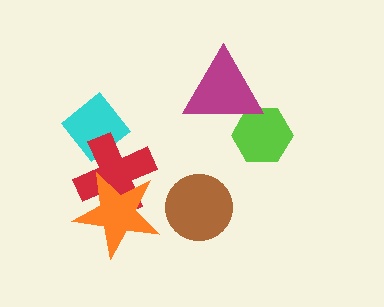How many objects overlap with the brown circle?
0 objects overlap with the brown circle.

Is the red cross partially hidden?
Yes, it is partially covered by another shape.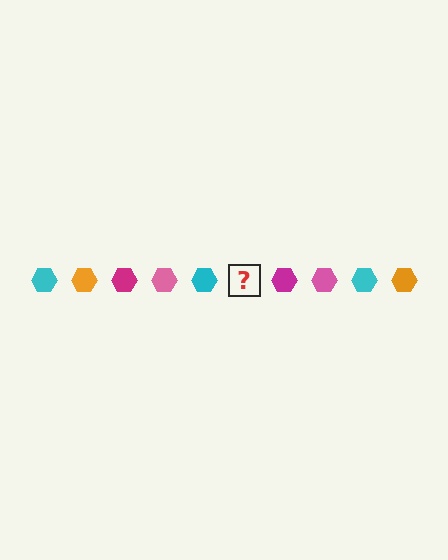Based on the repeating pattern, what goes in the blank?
The blank should be an orange hexagon.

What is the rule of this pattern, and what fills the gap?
The rule is that the pattern cycles through cyan, orange, magenta, pink hexagons. The gap should be filled with an orange hexagon.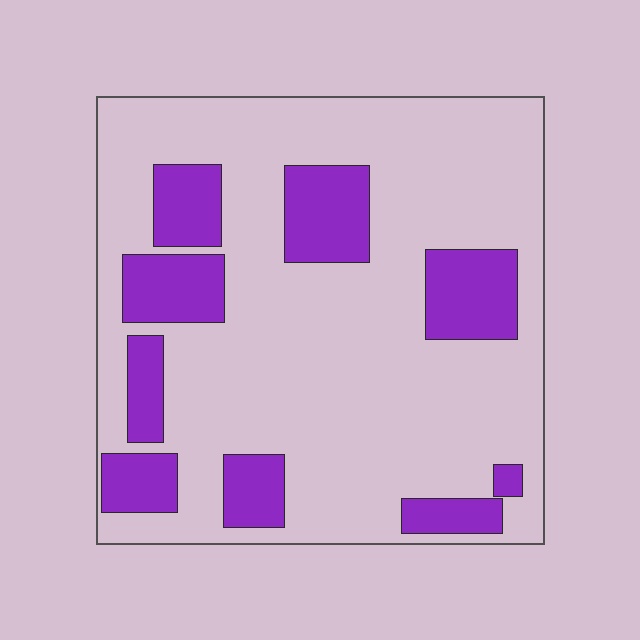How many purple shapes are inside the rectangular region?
9.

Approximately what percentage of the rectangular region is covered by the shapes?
Approximately 25%.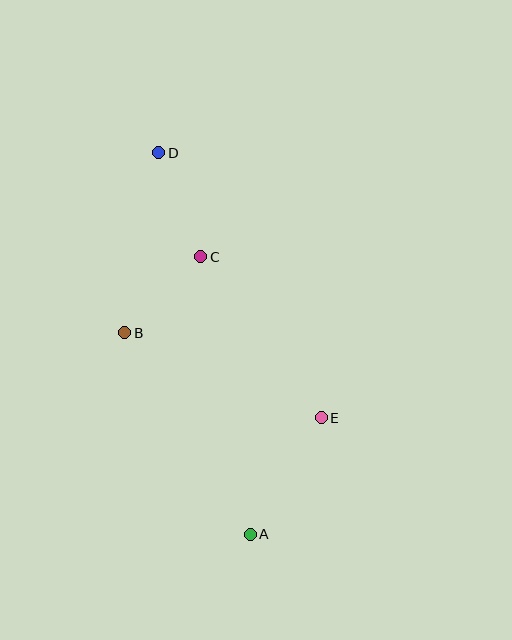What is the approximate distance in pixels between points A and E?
The distance between A and E is approximately 136 pixels.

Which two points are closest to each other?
Points B and C are closest to each other.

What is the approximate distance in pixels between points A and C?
The distance between A and C is approximately 282 pixels.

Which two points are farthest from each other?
Points A and D are farthest from each other.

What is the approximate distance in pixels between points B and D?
The distance between B and D is approximately 184 pixels.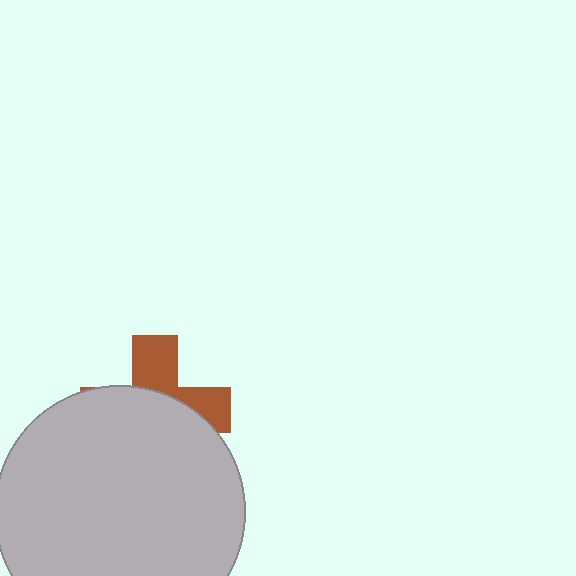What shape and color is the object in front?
The object in front is a light gray circle.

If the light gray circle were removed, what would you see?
You would see the complete brown cross.